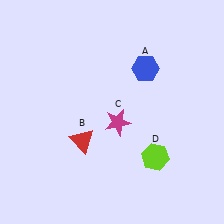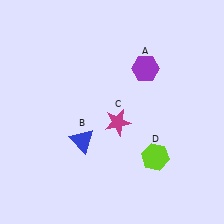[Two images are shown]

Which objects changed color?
A changed from blue to purple. B changed from red to blue.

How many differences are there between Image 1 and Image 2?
There are 2 differences between the two images.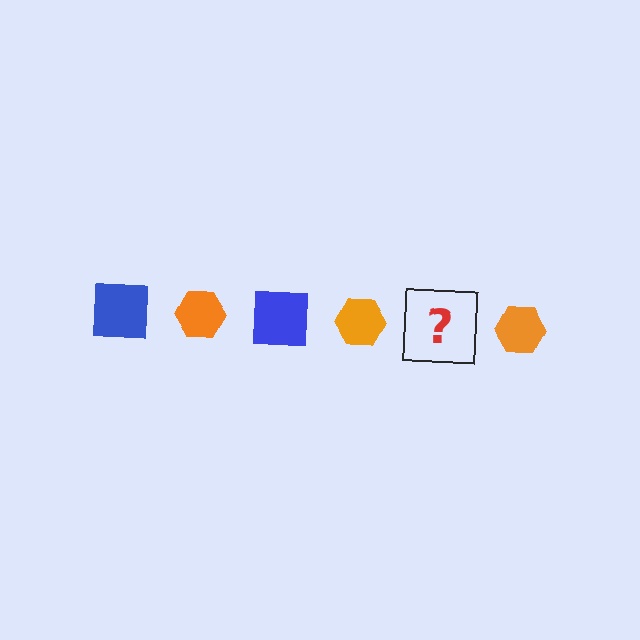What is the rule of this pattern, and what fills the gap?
The rule is that the pattern alternates between blue square and orange hexagon. The gap should be filled with a blue square.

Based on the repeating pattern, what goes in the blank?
The blank should be a blue square.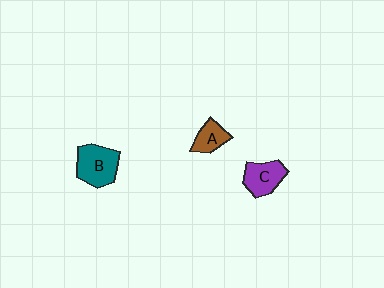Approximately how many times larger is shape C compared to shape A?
Approximately 1.4 times.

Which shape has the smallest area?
Shape A (brown).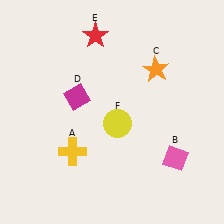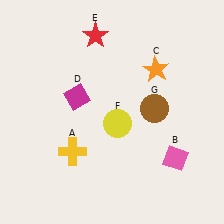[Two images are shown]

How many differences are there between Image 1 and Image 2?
There is 1 difference between the two images.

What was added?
A brown circle (G) was added in Image 2.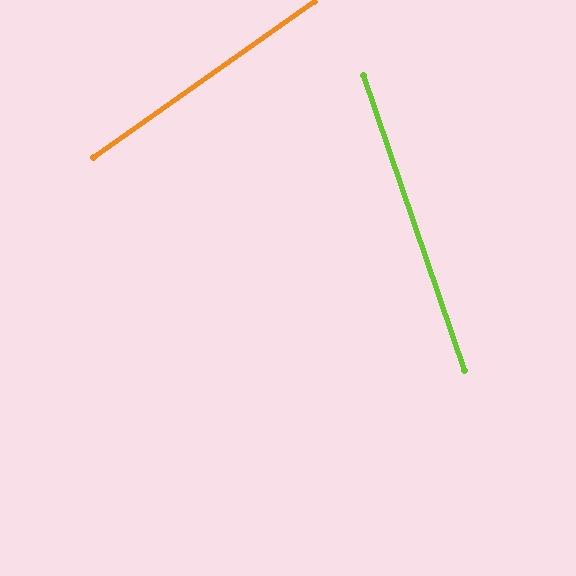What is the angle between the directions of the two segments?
Approximately 74 degrees.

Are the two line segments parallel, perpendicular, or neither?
Neither parallel nor perpendicular — they differ by about 74°.